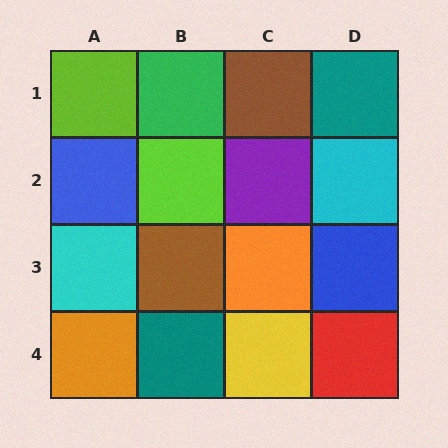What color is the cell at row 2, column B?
Lime.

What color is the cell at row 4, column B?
Teal.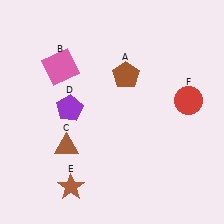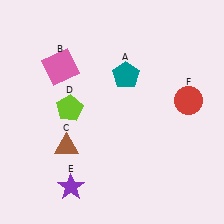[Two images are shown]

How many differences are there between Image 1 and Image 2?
There are 3 differences between the two images.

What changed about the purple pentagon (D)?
In Image 1, D is purple. In Image 2, it changed to lime.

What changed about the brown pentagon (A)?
In Image 1, A is brown. In Image 2, it changed to teal.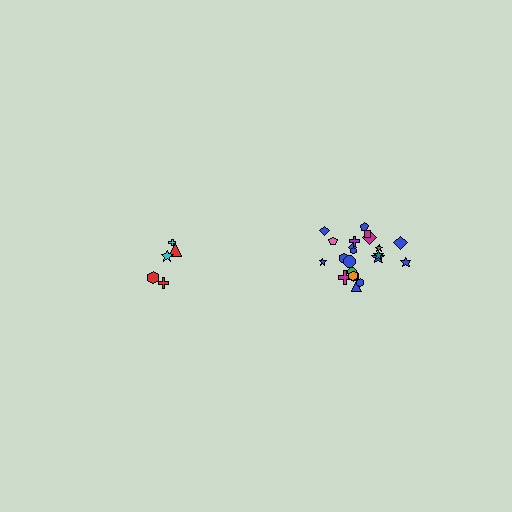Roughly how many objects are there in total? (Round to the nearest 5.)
Roughly 25 objects in total.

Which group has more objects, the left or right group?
The right group.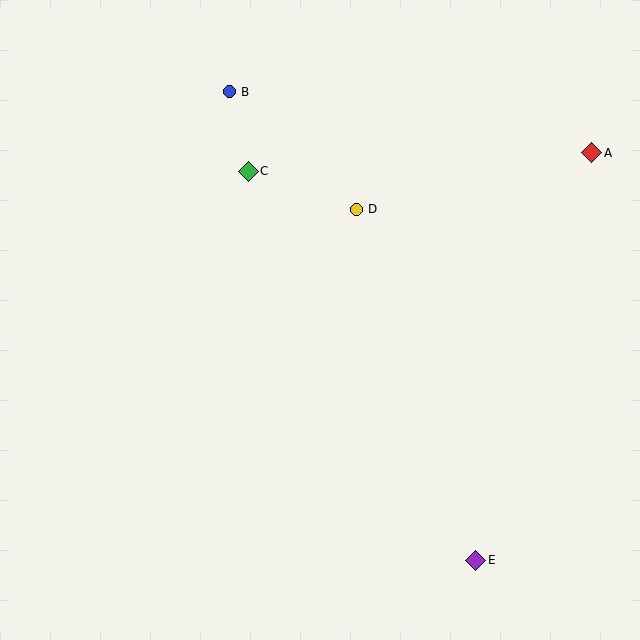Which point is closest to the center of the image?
Point D at (356, 209) is closest to the center.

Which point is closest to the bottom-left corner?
Point E is closest to the bottom-left corner.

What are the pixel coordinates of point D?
Point D is at (356, 209).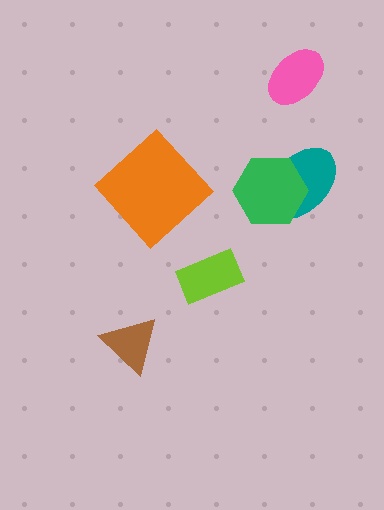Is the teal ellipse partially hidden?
Yes, it is partially covered by another shape.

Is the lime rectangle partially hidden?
No, no other shape covers it.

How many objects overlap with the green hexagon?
1 object overlaps with the green hexagon.